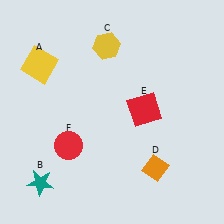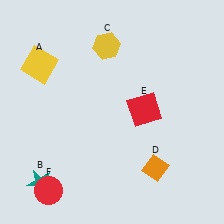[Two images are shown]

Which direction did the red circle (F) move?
The red circle (F) moved down.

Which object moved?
The red circle (F) moved down.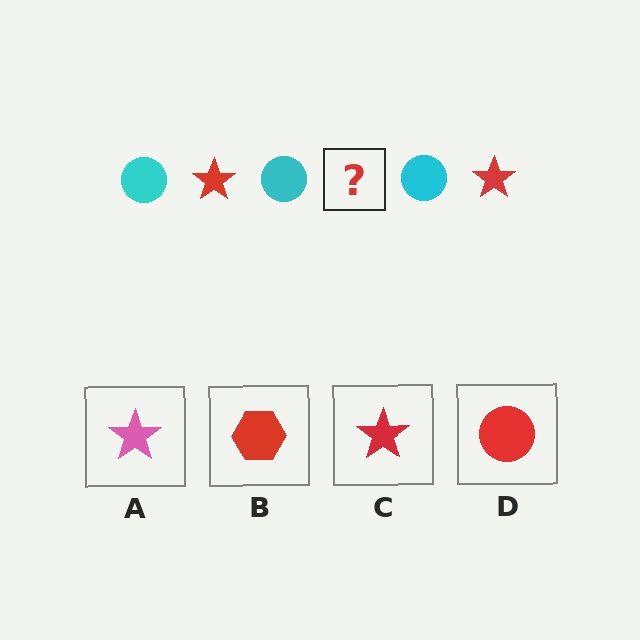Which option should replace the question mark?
Option C.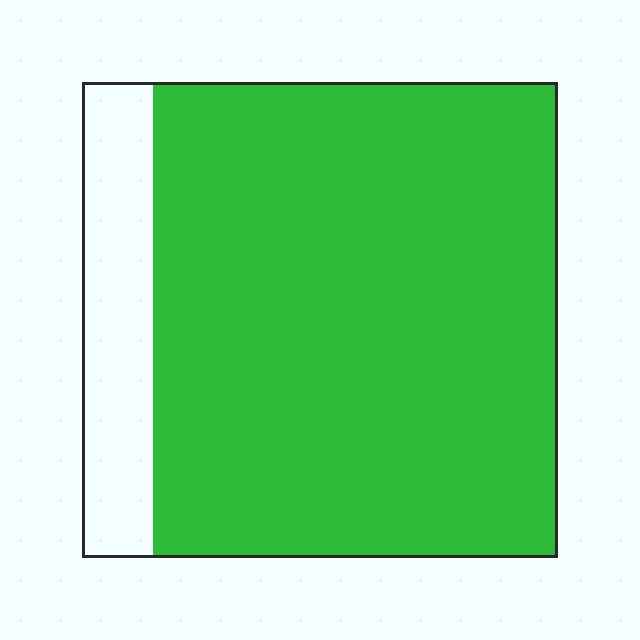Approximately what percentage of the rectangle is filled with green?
Approximately 85%.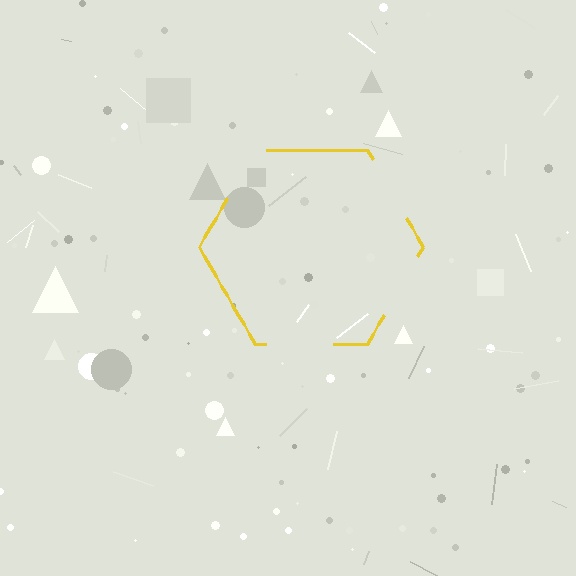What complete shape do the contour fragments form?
The contour fragments form a hexagon.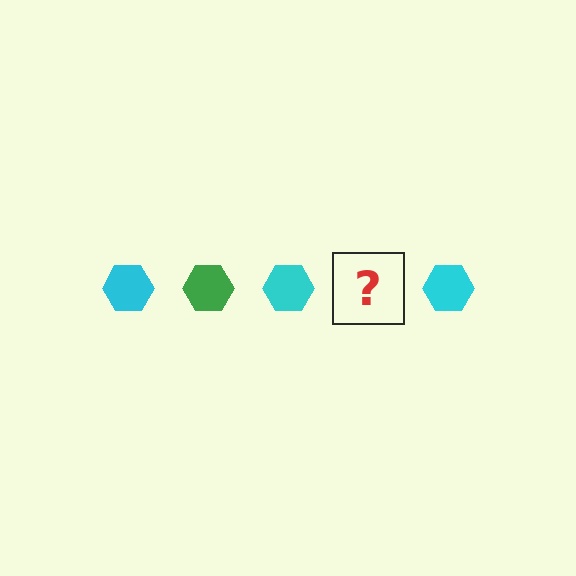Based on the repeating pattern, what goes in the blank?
The blank should be a green hexagon.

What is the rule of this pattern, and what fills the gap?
The rule is that the pattern cycles through cyan, green hexagons. The gap should be filled with a green hexagon.